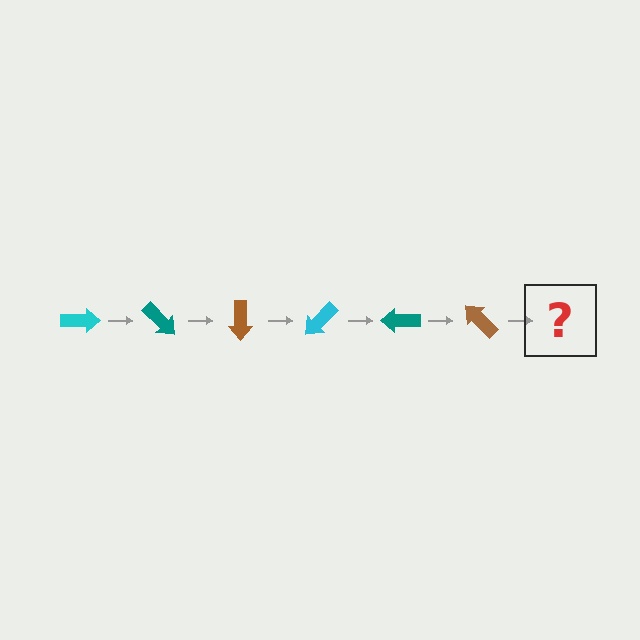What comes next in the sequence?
The next element should be a cyan arrow, rotated 270 degrees from the start.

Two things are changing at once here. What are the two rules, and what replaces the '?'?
The two rules are that it rotates 45 degrees each step and the color cycles through cyan, teal, and brown. The '?' should be a cyan arrow, rotated 270 degrees from the start.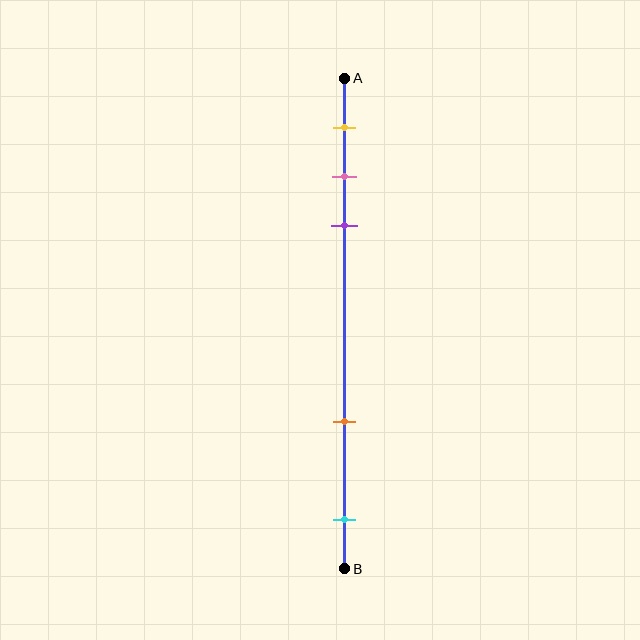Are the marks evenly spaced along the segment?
No, the marks are not evenly spaced.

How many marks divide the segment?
There are 5 marks dividing the segment.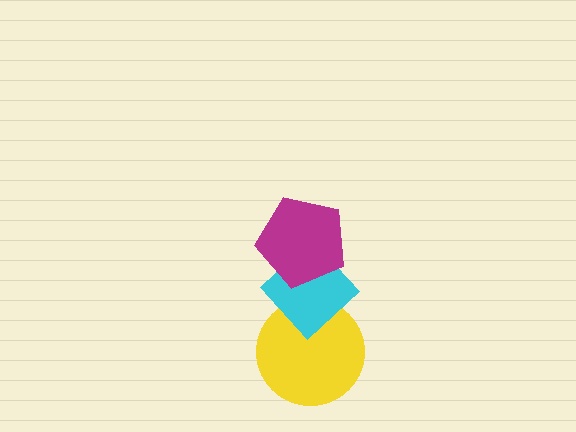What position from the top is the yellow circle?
The yellow circle is 3rd from the top.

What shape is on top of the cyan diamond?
The magenta pentagon is on top of the cyan diamond.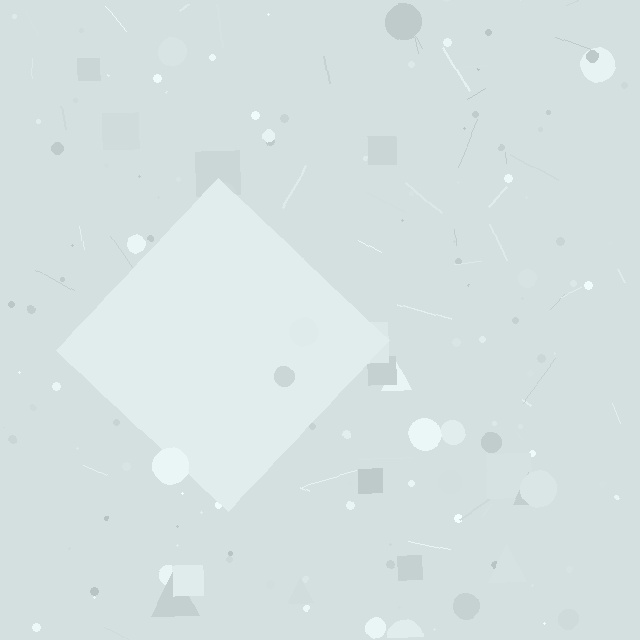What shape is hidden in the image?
A diamond is hidden in the image.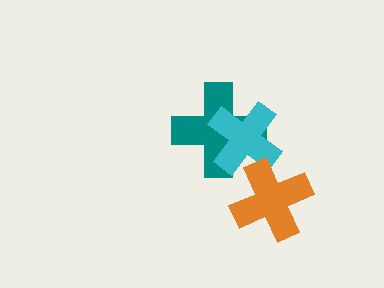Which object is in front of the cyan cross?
The orange cross is in front of the cyan cross.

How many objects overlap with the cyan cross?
2 objects overlap with the cyan cross.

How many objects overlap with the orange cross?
1 object overlaps with the orange cross.